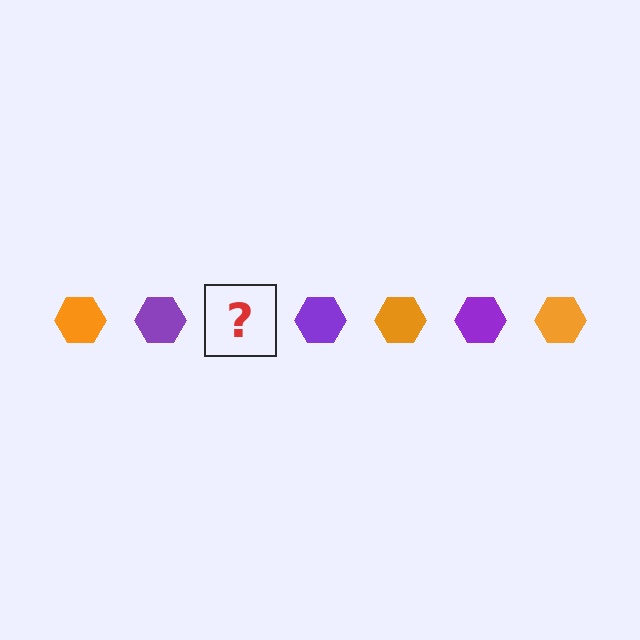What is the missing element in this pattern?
The missing element is an orange hexagon.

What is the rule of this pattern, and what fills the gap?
The rule is that the pattern cycles through orange, purple hexagons. The gap should be filled with an orange hexagon.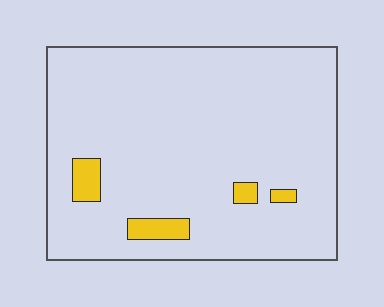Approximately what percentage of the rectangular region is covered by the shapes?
Approximately 5%.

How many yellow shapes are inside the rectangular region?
4.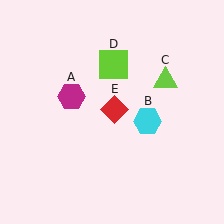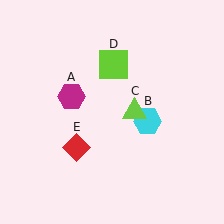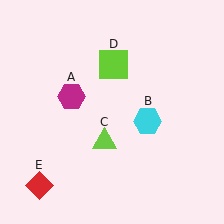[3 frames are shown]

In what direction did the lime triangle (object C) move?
The lime triangle (object C) moved down and to the left.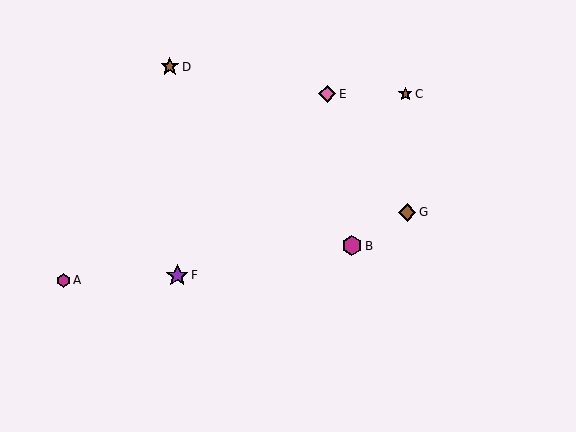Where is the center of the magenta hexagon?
The center of the magenta hexagon is at (64, 280).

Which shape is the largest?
The purple star (labeled F) is the largest.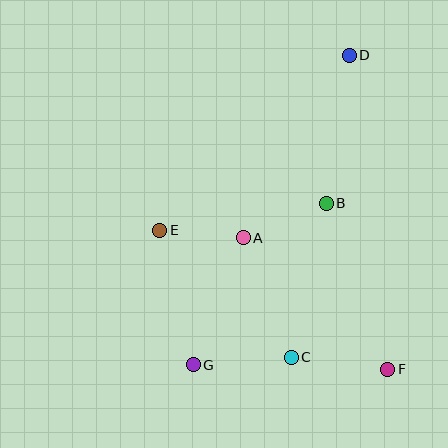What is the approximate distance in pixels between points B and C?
The distance between B and C is approximately 157 pixels.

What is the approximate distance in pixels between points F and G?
The distance between F and G is approximately 195 pixels.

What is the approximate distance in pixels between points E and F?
The distance between E and F is approximately 267 pixels.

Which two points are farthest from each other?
Points D and G are farthest from each other.